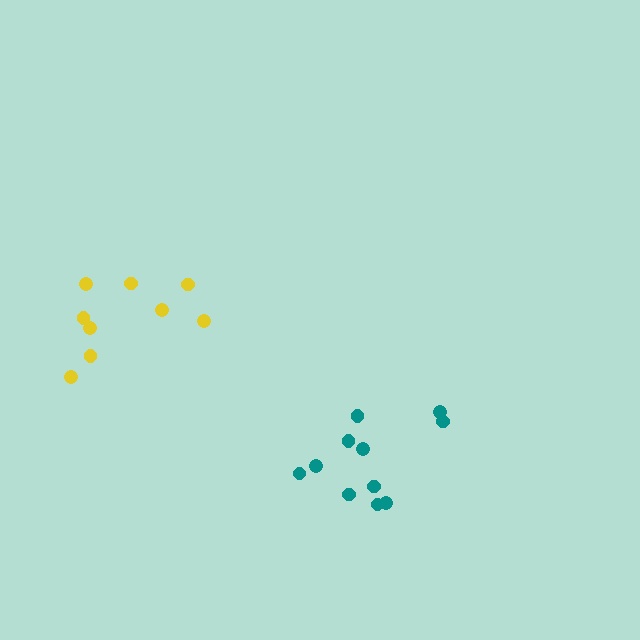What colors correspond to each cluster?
The clusters are colored: yellow, teal.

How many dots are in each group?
Group 1: 9 dots, Group 2: 11 dots (20 total).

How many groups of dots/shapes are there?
There are 2 groups.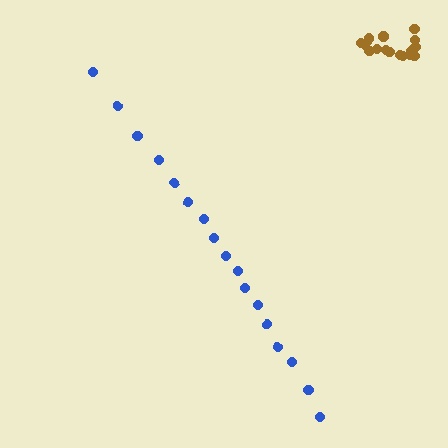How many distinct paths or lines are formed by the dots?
There are 2 distinct paths.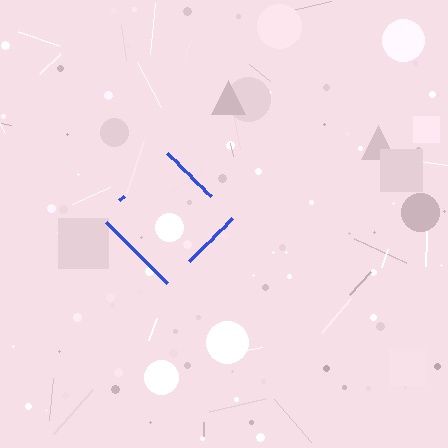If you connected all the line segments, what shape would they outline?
They would outline a diamond.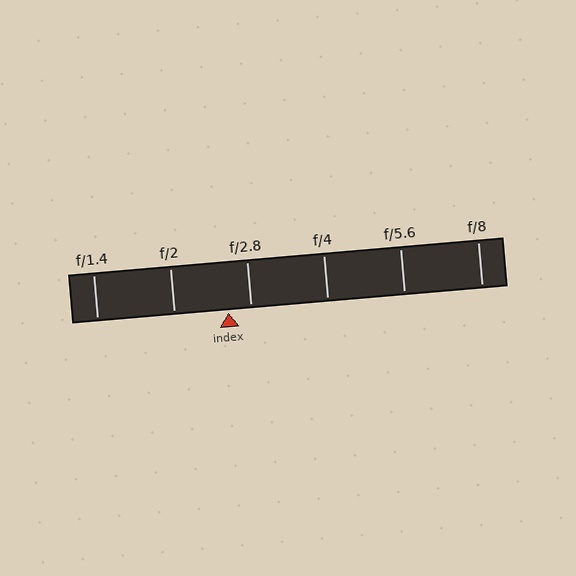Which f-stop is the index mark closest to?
The index mark is closest to f/2.8.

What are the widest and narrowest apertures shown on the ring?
The widest aperture shown is f/1.4 and the narrowest is f/8.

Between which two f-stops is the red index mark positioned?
The index mark is between f/2 and f/2.8.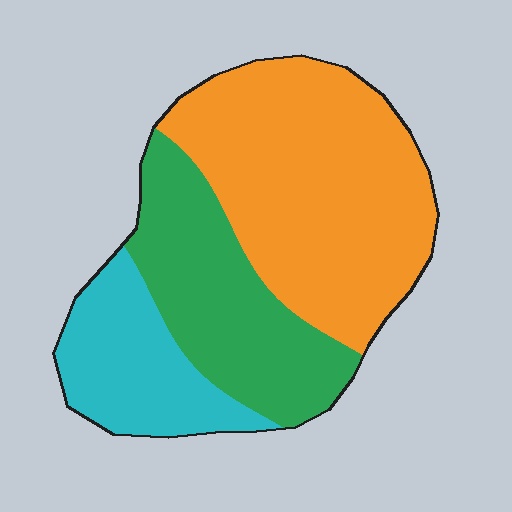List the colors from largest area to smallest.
From largest to smallest: orange, green, cyan.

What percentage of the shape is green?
Green takes up between a quarter and a half of the shape.